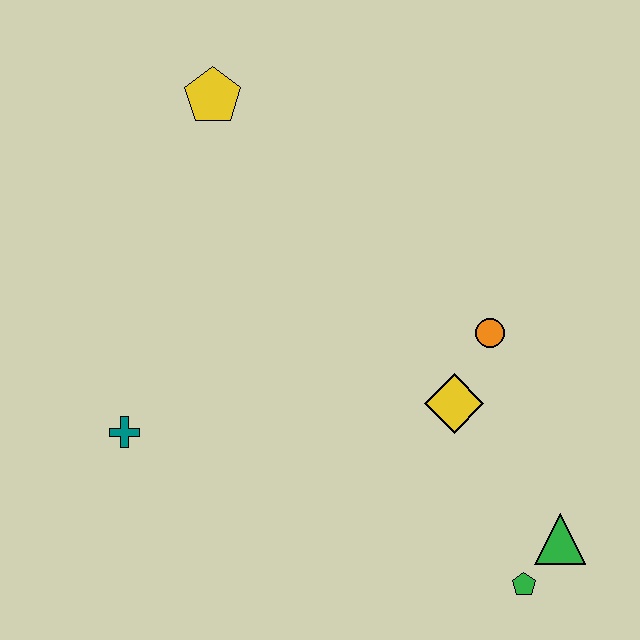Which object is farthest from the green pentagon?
The yellow pentagon is farthest from the green pentagon.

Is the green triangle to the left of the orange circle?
No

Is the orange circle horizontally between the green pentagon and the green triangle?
No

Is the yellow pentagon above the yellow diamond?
Yes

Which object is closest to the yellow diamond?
The orange circle is closest to the yellow diamond.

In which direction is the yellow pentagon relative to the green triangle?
The yellow pentagon is above the green triangle.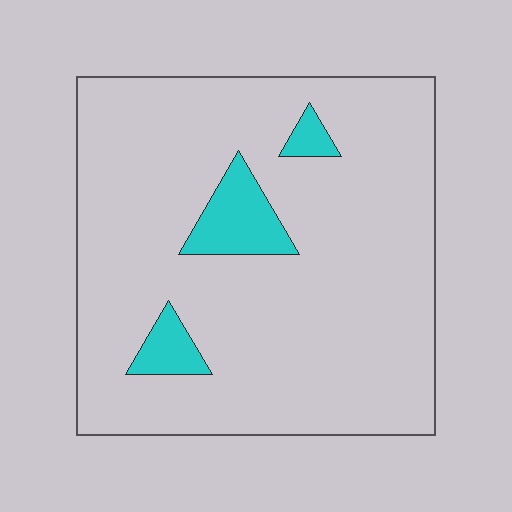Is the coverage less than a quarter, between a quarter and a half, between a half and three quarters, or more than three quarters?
Less than a quarter.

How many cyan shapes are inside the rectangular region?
3.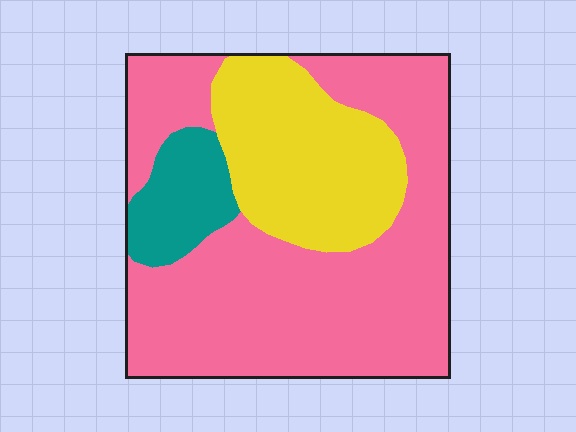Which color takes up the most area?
Pink, at roughly 65%.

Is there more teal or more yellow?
Yellow.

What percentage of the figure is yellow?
Yellow takes up about one quarter (1/4) of the figure.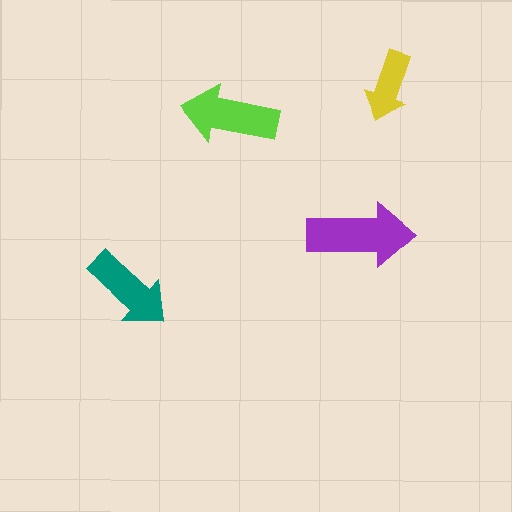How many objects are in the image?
There are 4 objects in the image.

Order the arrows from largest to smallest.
the purple one, the lime one, the teal one, the yellow one.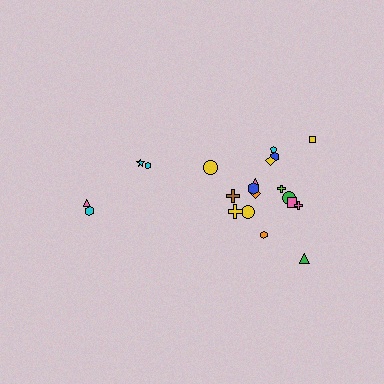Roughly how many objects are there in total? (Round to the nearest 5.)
Roughly 20 objects in total.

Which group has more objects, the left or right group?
The right group.